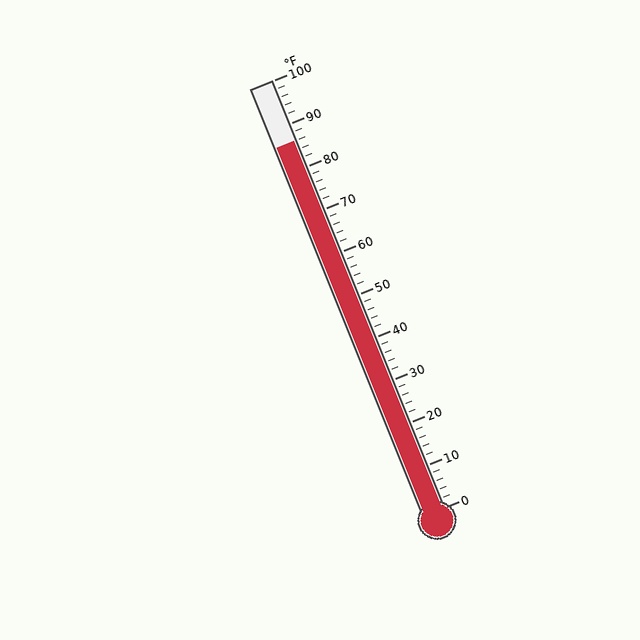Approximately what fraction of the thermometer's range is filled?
The thermometer is filled to approximately 85% of its range.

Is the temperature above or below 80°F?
The temperature is above 80°F.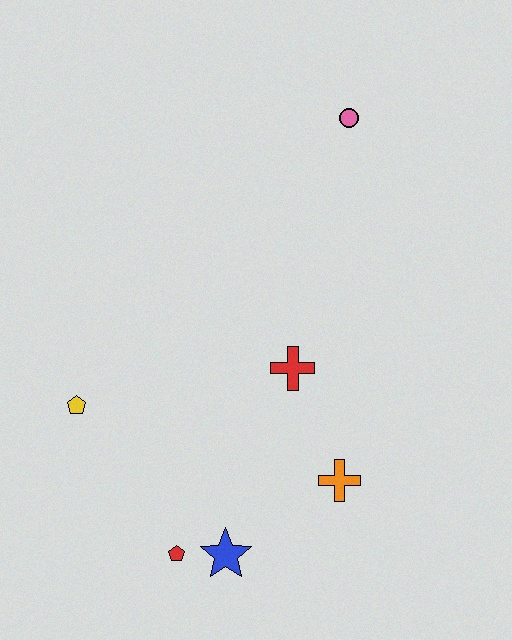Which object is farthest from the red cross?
The pink circle is farthest from the red cross.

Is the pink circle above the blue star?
Yes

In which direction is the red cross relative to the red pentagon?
The red cross is above the red pentagon.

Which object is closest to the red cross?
The orange cross is closest to the red cross.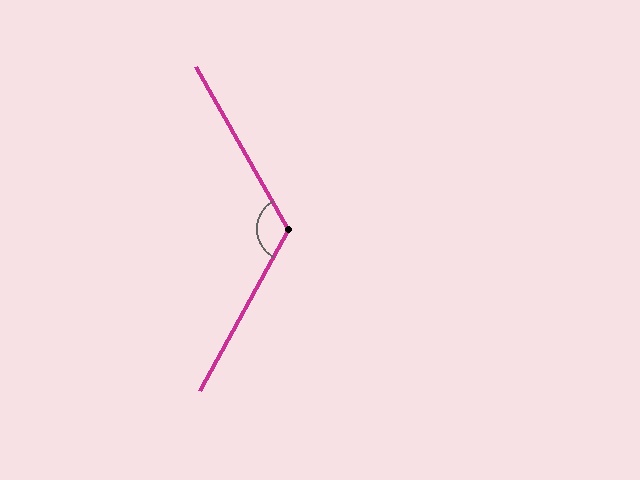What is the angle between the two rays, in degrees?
Approximately 122 degrees.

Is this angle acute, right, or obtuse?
It is obtuse.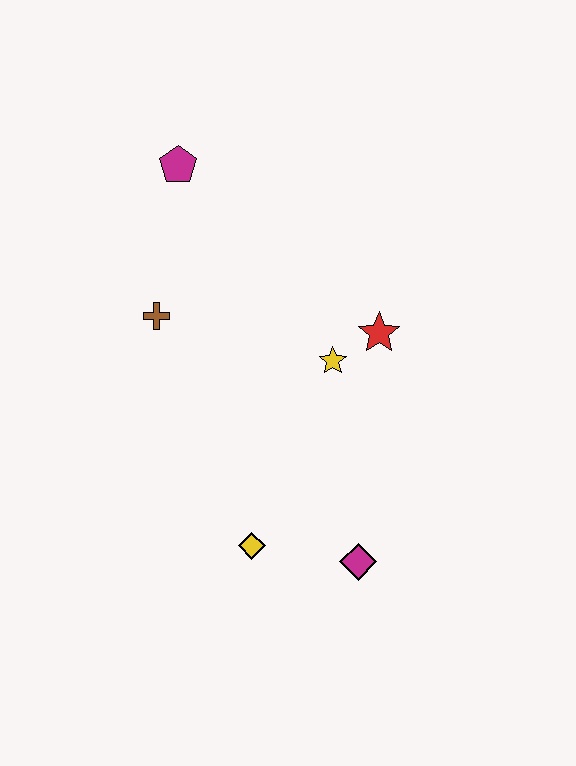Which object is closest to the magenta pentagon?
The brown cross is closest to the magenta pentagon.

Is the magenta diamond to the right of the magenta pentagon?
Yes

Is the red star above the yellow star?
Yes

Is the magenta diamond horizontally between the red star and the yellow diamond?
Yes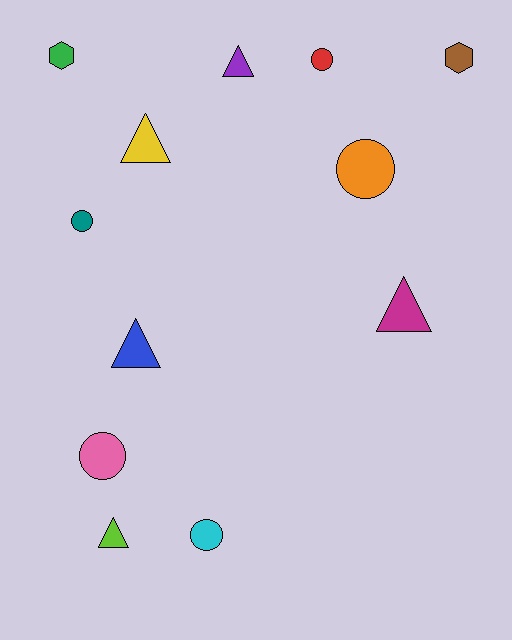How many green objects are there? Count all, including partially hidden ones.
There is 1 green object.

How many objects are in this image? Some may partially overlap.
There are 12 objects.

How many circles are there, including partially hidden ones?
There are 5 circles.